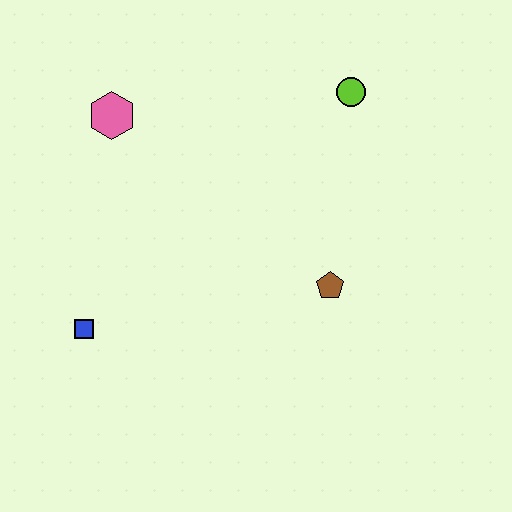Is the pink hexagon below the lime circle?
Yes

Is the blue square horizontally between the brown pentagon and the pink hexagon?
No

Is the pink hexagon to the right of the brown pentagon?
No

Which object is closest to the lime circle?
The brown pentagon is closest to the lime circle.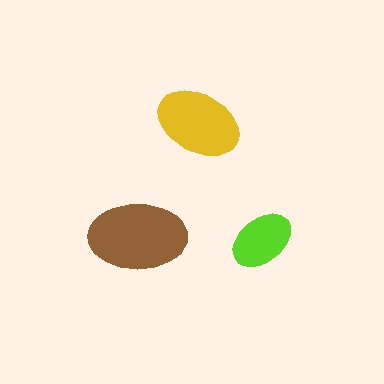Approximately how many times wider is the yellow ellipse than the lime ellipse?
About 1.5 times wider.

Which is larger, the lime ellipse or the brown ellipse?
The brown one.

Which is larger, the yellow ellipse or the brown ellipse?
The brown one.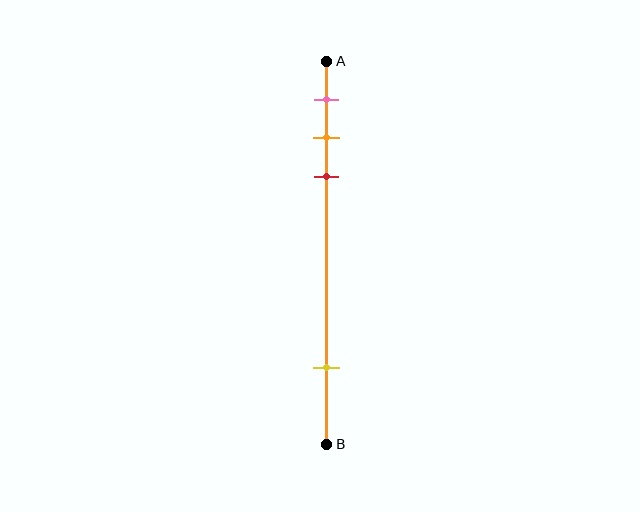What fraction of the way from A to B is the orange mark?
The orange mark is approximately 20% (0.2) of the way from A to B.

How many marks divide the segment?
There are 4 marks dividing the segment.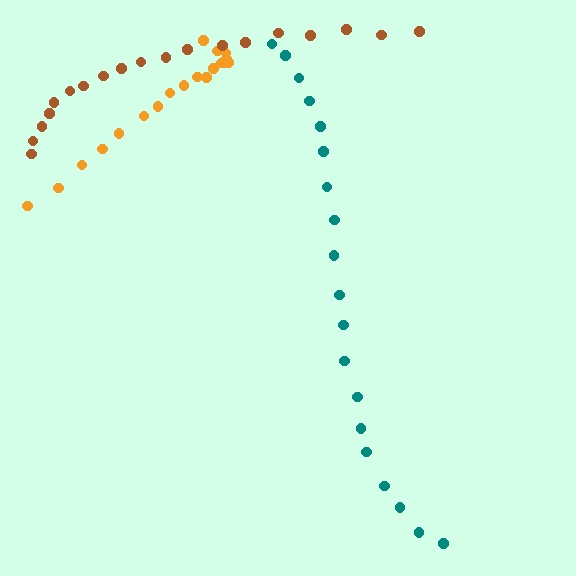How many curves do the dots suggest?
There are 3 distinct paths.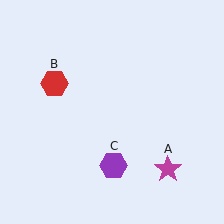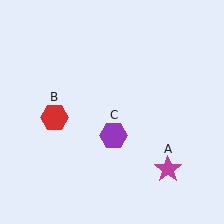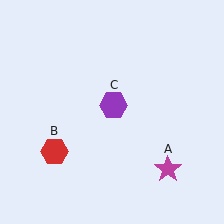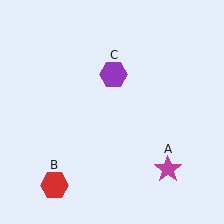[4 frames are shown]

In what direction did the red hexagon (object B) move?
The red hexagon (object B) moved down.